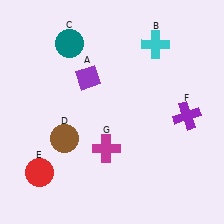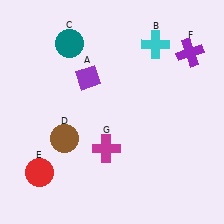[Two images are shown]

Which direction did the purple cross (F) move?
The purple cross (F) moved up.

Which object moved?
The purple cross (F) moved up.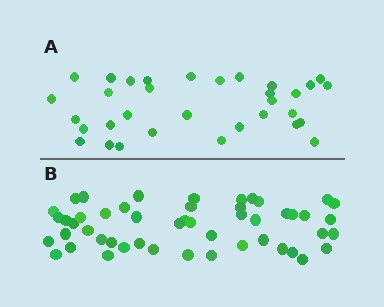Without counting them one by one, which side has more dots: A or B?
Region B (the bottom region) has more dots.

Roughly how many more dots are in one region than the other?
Region B has approximately 15 more dots than region A.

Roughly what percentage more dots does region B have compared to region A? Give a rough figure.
About 50% more.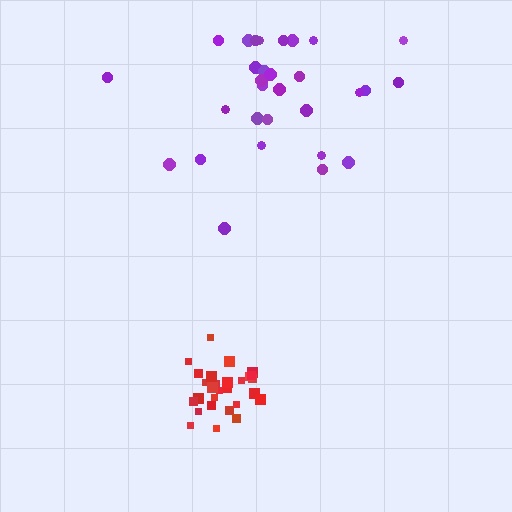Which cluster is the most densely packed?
Red.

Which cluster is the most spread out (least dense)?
Purple.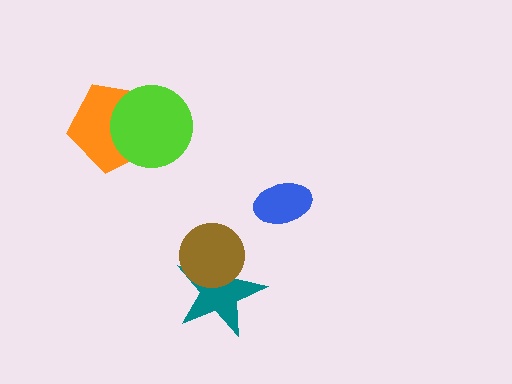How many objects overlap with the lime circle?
1 object overlaps with the lime circle.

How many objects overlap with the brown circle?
1 object overlaps with the brown circle.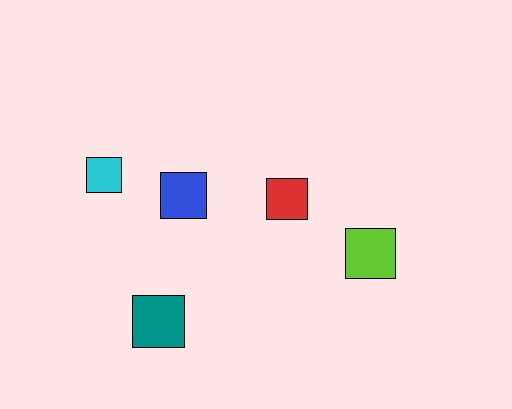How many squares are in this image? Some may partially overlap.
There are 5 squares.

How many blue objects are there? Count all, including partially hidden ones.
There is 1 blue object.